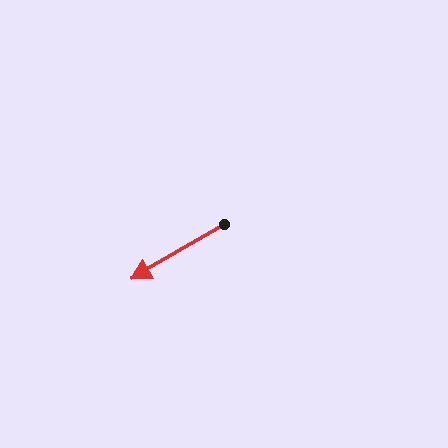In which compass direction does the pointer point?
Southwest.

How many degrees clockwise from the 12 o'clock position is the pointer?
Approximately 240 degrees.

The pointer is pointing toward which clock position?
Roughly 8 o'clock.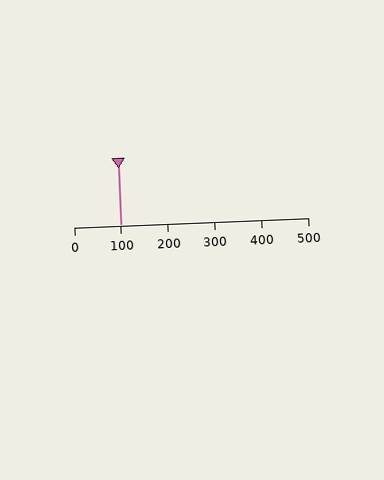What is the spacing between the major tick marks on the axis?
The major ticks are spaced 100 apart.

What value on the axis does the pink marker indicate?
The marker indicates approximately 100.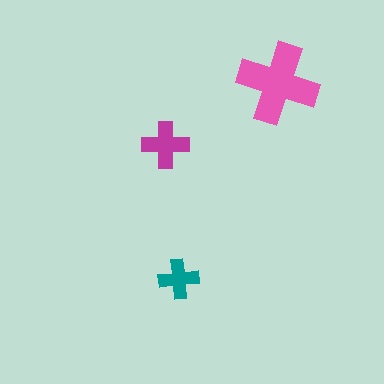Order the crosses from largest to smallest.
the pink one, the magenta one, the teal one.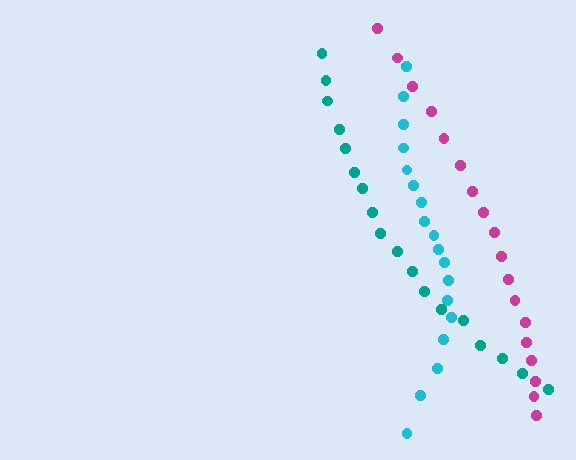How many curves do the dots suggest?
There are 3 distinct paths.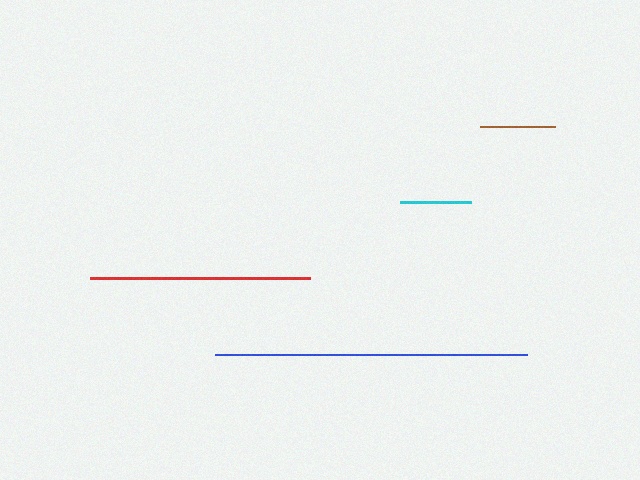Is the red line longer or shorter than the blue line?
The blue line is longer than the red line.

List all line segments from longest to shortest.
From longest to shortest: blue, red, brown, cyan.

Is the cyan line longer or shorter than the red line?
The red line is longer than the cyan line.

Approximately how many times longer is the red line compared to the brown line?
The red line is approximately 2.9 times the length of the brown line.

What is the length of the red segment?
The red segment is approximately 220 pixels long.